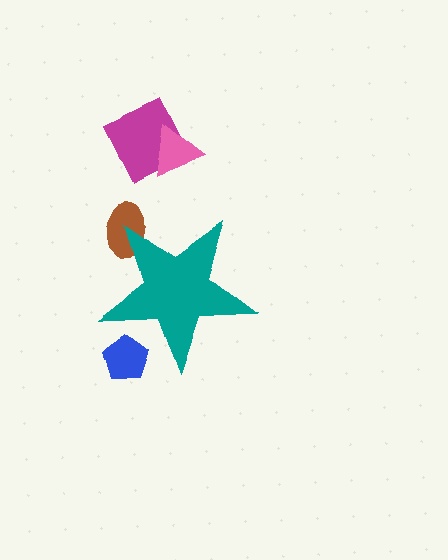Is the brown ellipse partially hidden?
Yes, the brown ellipse is partially hidden behind the teal star.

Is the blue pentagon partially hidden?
Yes, the blue pentagon is partially hidden behind the teal star.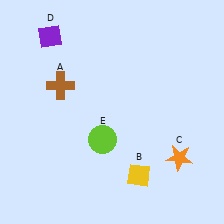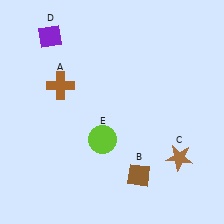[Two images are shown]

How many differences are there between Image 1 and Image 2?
There are 2 differences between the two images.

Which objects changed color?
B changed from yellow to brown. C changed from orange to brown.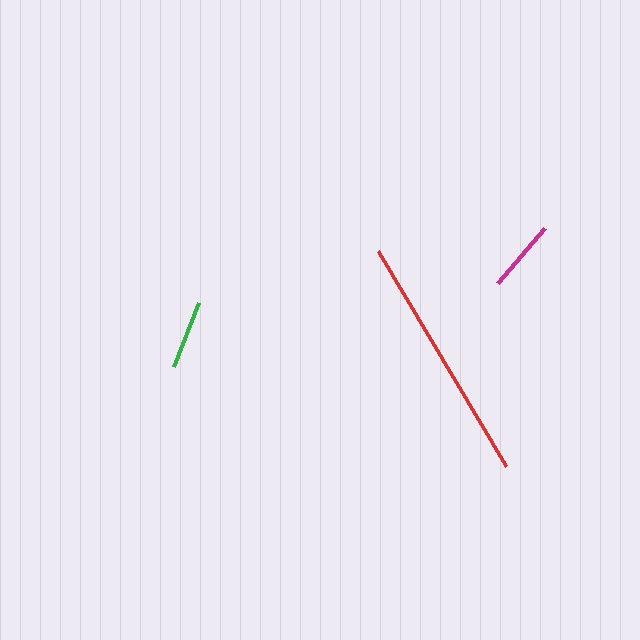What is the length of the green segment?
The green segment is approximately 69 pixels long.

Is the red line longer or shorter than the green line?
The red line is longer than the green line.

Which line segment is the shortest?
The green line is the shortest at approximately 69 pixels.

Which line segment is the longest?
The red line is the longest at approximately 251 pixels.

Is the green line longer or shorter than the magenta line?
The magenta line is longer than the green line.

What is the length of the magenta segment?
The magenta segment is approximately 72 pixels long.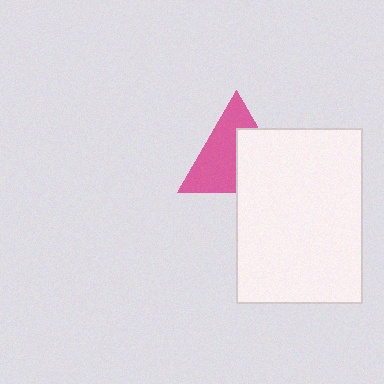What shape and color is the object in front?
The object in front is a white rectangle.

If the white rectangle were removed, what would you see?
You would see the complete pink triangle.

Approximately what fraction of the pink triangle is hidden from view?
Roughly 44% of the pink triangle is hidden behind the white rectangle.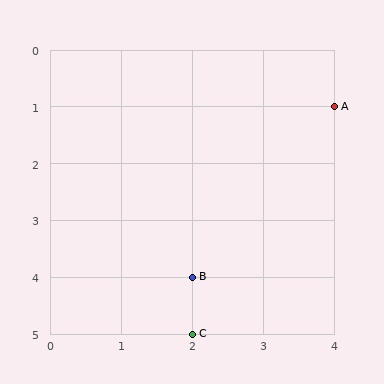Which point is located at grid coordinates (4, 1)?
Point A is at (4, 1).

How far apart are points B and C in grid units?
Points B and C are 1 row apart.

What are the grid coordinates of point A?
Point A is at grid coordinates (4, 1).